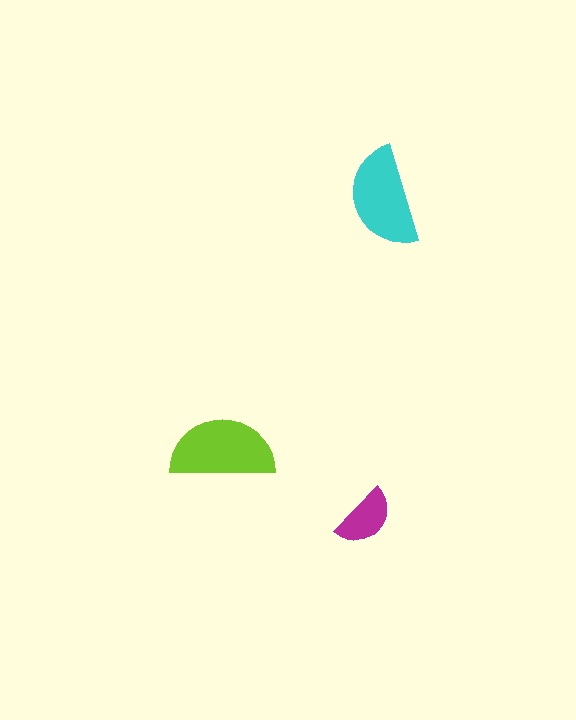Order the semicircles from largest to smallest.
the lime one, the cyan one, the magenta one.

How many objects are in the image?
There are 3 objects in the image.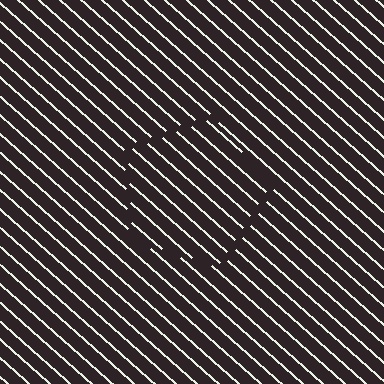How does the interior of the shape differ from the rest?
The interior of the shape contains the same grating, shifted by half a period — the contour is defined by the phase discontinuity where line-ends from the inner and outer gratings abut.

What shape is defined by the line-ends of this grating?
An illusory pentagon. The interior of the shape contains the same grating, shifted by half a period — the contour is defined by the phase discontinuity where line-ends from the inner and outer gratings abut.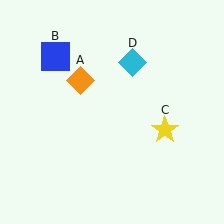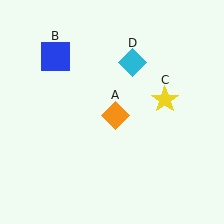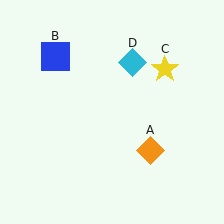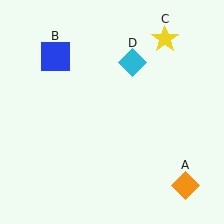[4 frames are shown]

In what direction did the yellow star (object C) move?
The yellow star (object C) moved up.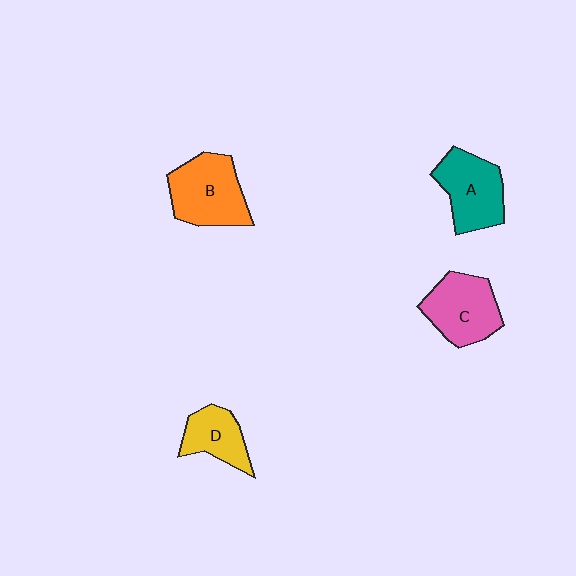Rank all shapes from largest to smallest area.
From largest to smallest: B (orange), C (pink), A (teal), D (yellow).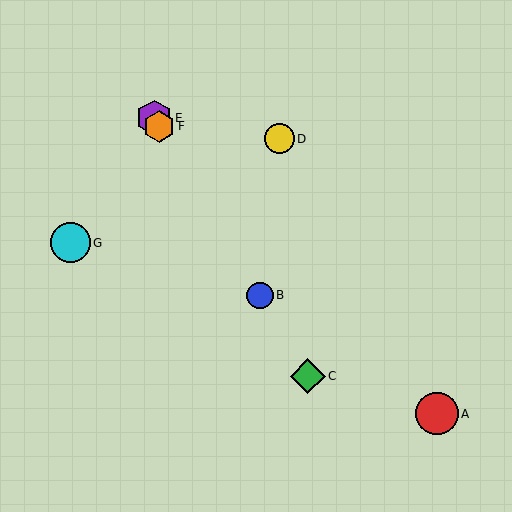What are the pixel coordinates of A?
Object A is at (437, 414).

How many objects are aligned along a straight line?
4 objects (B, C, E, F) are aligned along a straight line.